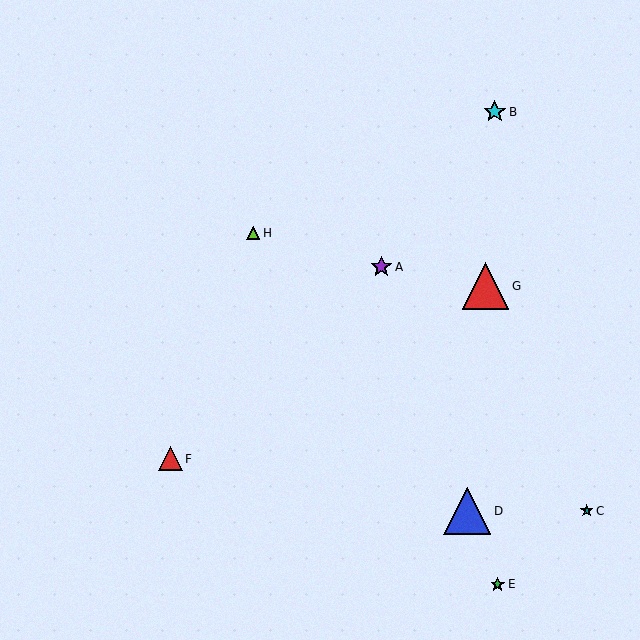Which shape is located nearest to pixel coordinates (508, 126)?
The cyan star (labeled B) at (495, 112) is nearest to that location.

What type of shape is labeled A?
Shape A is a purple star.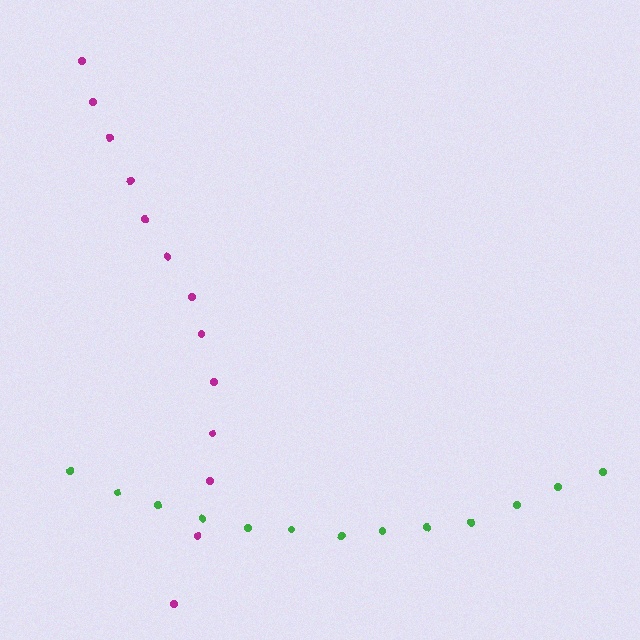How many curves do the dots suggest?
There are 2 distinct paths.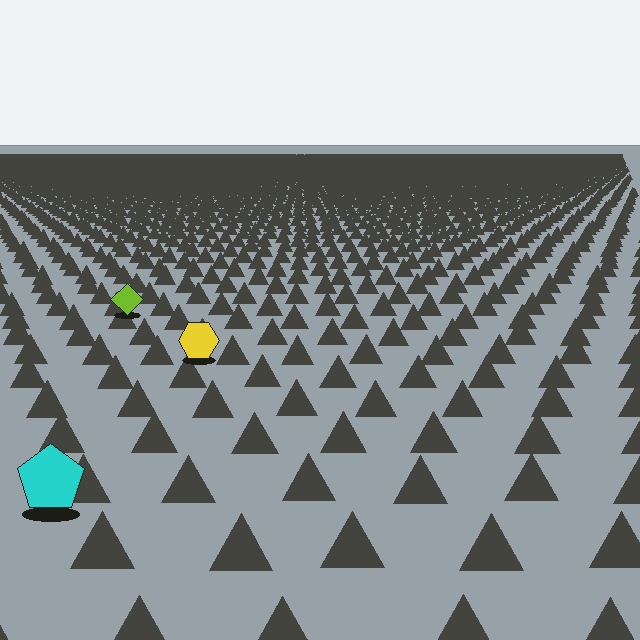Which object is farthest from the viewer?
The lime diamond is farthest from the viewer. It appears smaller and the ground texture around it is denser.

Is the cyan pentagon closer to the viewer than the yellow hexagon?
Yes. The cyan pentagon is closer — you can tell from the texture gradient: the ground texture is coarser near it.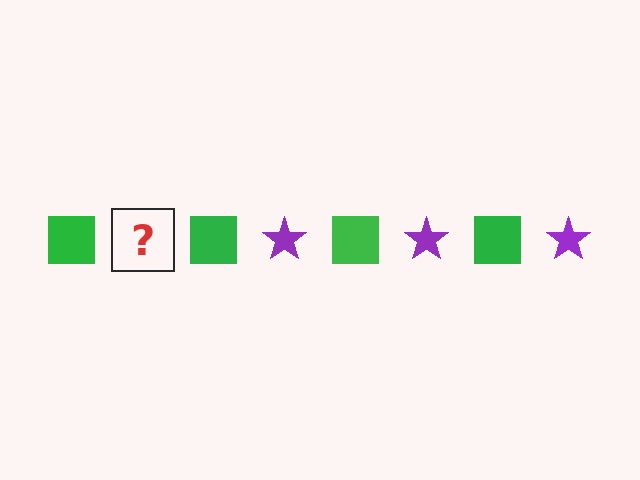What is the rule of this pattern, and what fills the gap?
The rule is that the pattern alternates between green square and purple star. The gap should be filled with a purple star.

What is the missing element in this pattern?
The missing element is a purple star.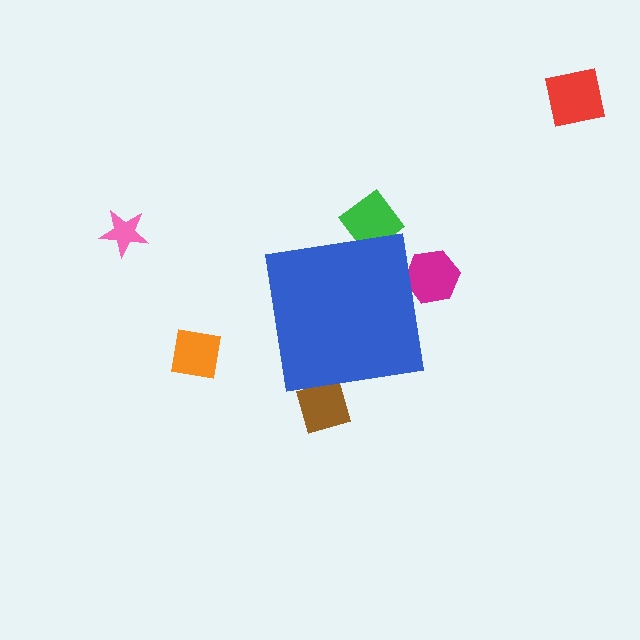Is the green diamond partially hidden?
Yes, the green diamond is partially hidden behind the blue square.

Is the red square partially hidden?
No, the red square is fully visible.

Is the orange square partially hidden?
No, the orange square is fully visible.